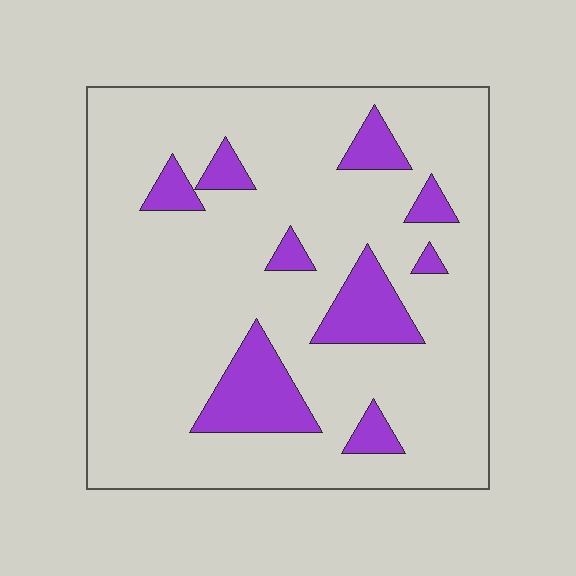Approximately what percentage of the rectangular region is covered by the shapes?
Approximately 15%.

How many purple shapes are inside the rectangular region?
9.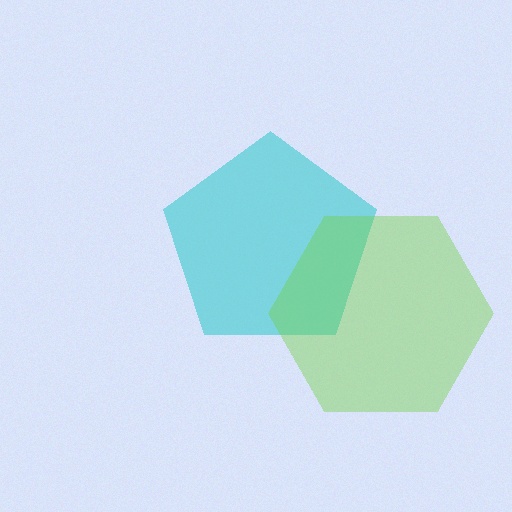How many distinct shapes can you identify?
There are 2 distinct shapes: a cyan pentagon, a lime hexagon.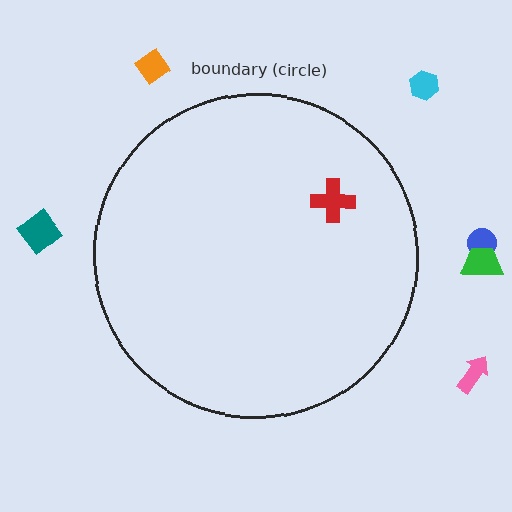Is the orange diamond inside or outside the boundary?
Outside.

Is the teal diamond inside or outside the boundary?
Outside.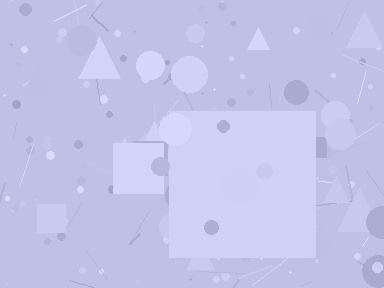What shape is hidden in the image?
A square is hidden in the image.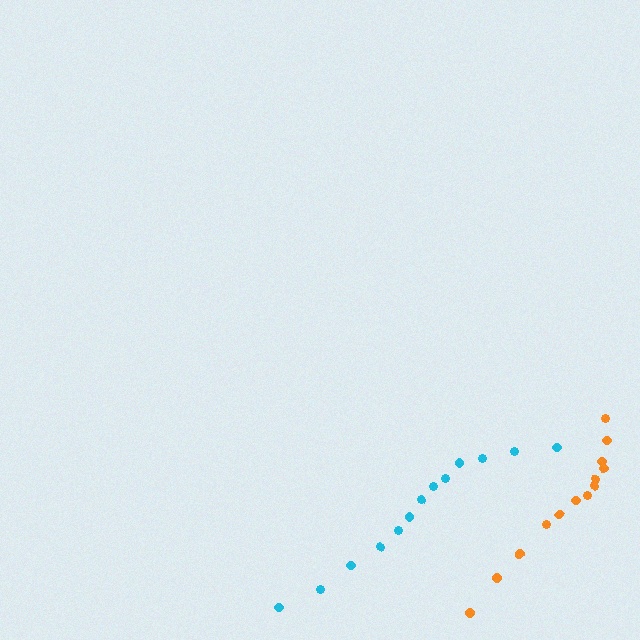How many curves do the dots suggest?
There are 2 distinct paths.